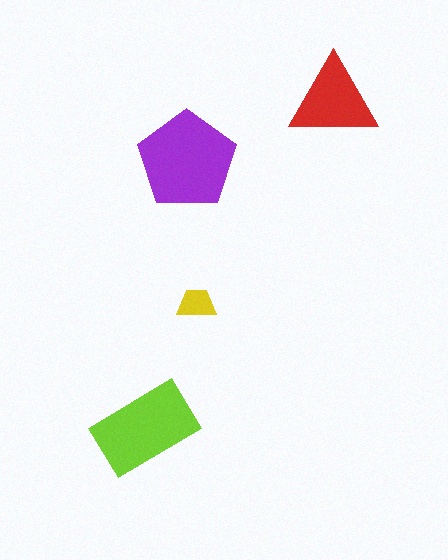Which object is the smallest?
The yellow trapezoid.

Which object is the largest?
The purple pentagon.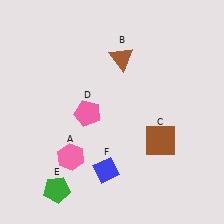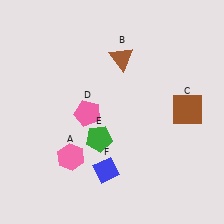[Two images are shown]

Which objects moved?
The objects that moved are: the brown square (C), the green pentagon (E).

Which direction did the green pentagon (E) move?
The green pentagon (E) moved up.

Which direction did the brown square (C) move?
The brown square (C) moved up.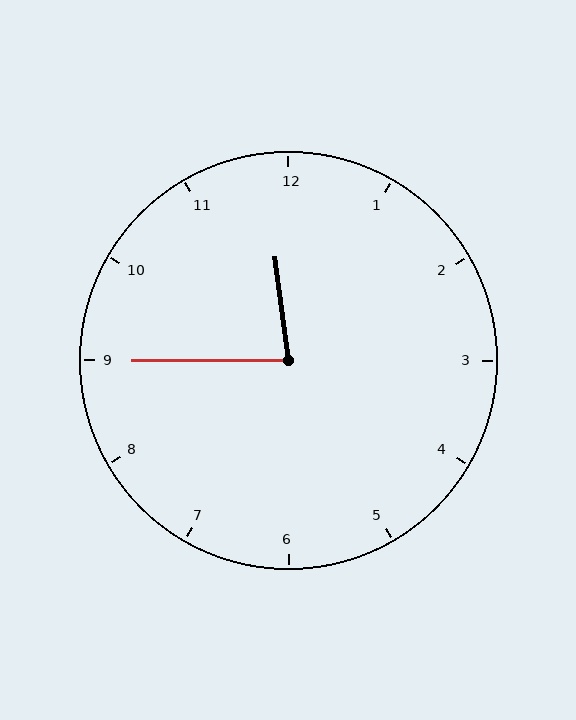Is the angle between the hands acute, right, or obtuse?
It is acute.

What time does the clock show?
11:45.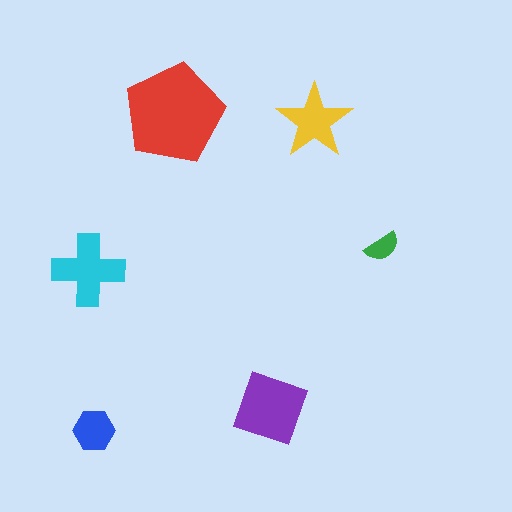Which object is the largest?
The red pentagon.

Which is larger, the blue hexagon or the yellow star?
The yellow star.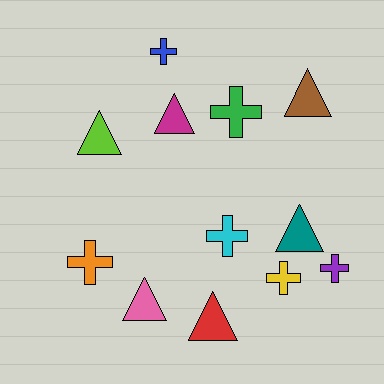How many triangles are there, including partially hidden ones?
There are 6 triangles.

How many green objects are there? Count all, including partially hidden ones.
There is 1 green object.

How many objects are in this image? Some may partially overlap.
There are 12 objects.